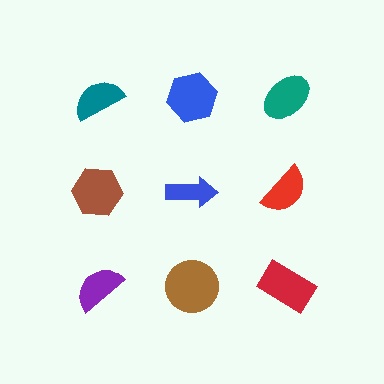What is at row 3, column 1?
A purple semicircle.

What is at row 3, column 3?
A red rectangle.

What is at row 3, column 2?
A brown circle.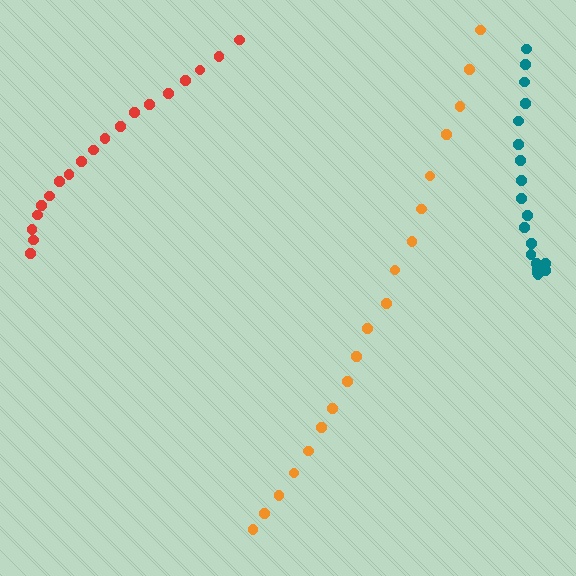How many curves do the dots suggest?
There are 3 distinct paths.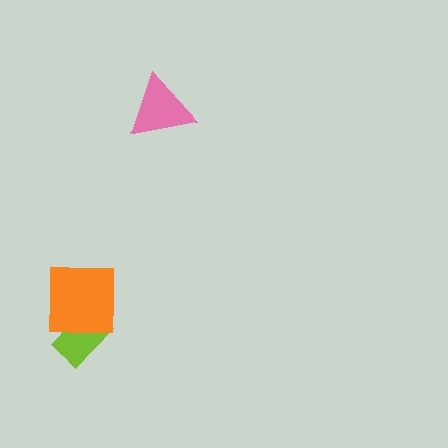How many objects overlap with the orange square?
1 object overlaps with the orange square.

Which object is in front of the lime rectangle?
The orange square is in front of the lime rectangle.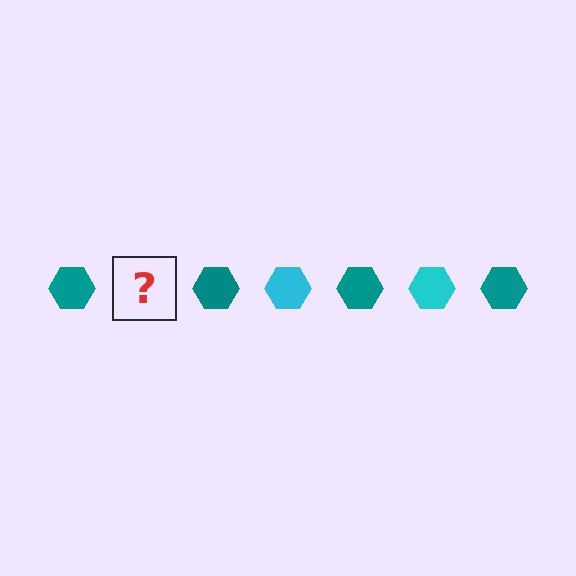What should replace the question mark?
The question mark should be replaced with a cyan hexagon.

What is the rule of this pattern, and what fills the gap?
The rule is that the pattern cycles through teal, cyan hexagons. The gap should be filled with a cyan hexagon.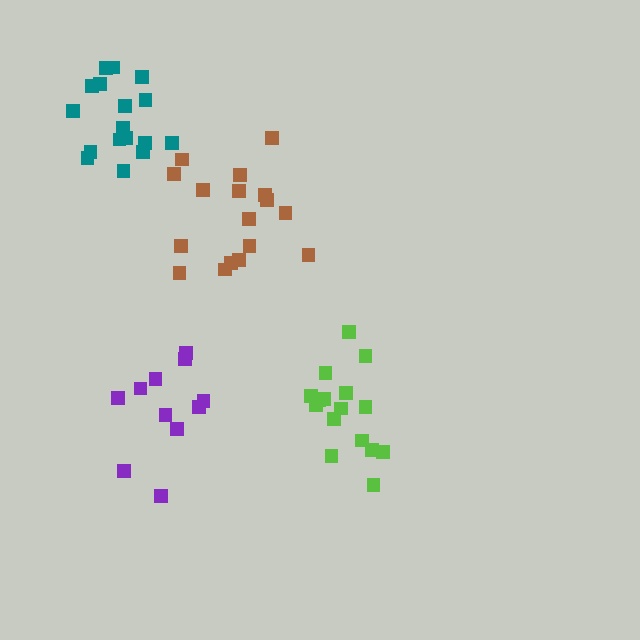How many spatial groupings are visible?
There are 4 spatial groupings.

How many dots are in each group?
Group 1: 16 dots, Group 2: 11 dots, Group 3: 17 dots, Group 4: 17 dots (61 total).